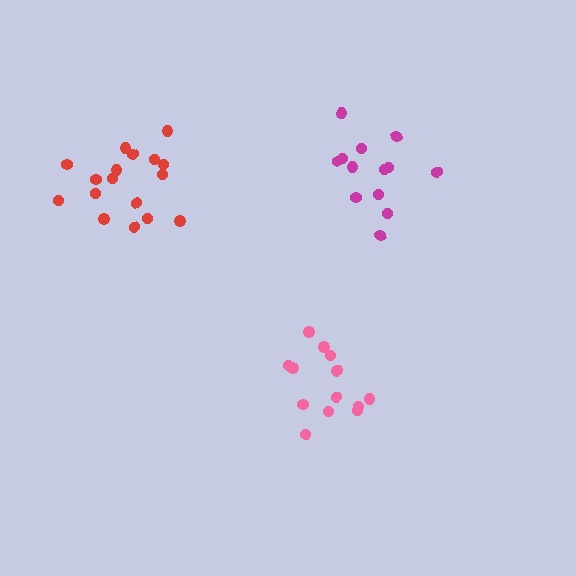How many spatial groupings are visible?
There are 3 spatial groupings.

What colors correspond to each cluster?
The clusters are colored: pink, red, magenta.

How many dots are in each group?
Group 1: 13 dots, Group 2: 17 dots, Group 3: 13 dots (43 total).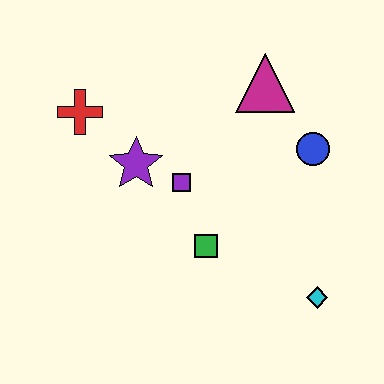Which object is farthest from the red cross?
The cyan diamond is farthest from the red cross.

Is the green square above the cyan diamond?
Yes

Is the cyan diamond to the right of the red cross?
Yes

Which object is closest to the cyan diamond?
The green square is closest to the cyan diamond.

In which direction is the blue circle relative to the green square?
The blue circle is to the right of the green square.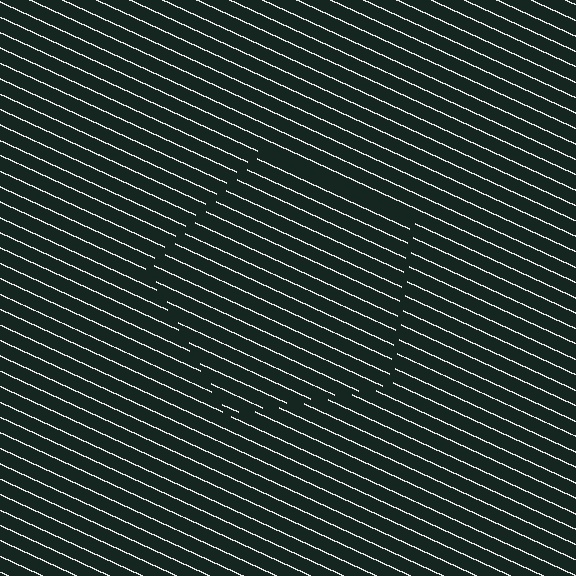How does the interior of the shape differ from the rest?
The interior of the shape contains the same grating, shifted by half a period — the contour is defined by the phase discontinuity where line-ends from the inner and outer gratings abut.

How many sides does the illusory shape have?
5 sides — the line-ends trace a pentagon.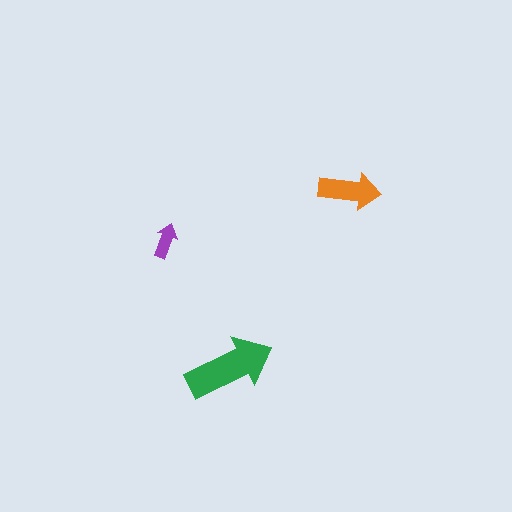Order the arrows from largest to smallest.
the green one, the orange one, the purple one.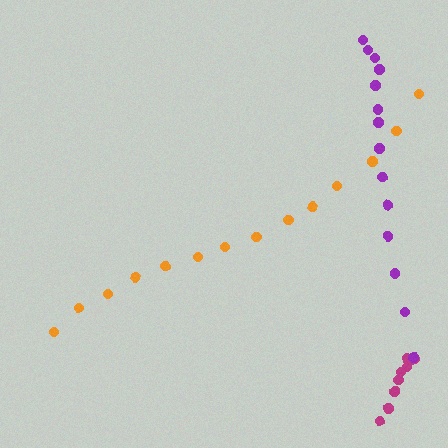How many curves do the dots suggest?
There are 3 distinct paths.